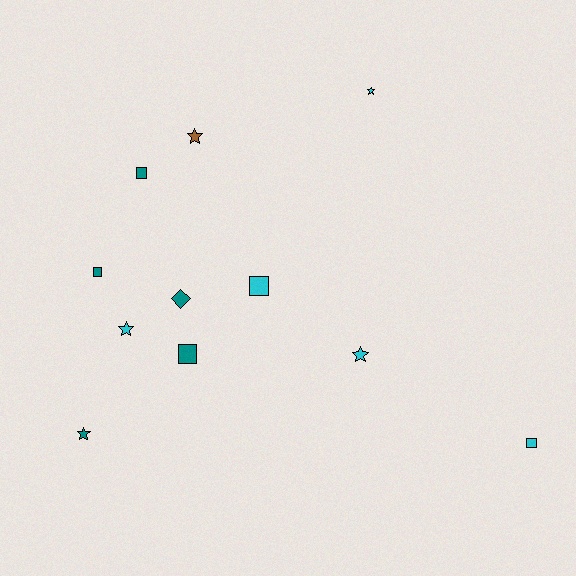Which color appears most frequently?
Teal, with 5 objects.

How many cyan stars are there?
There are 3 cyan stars.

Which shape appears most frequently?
Square, with 5 objects.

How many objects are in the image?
There are 11 objects.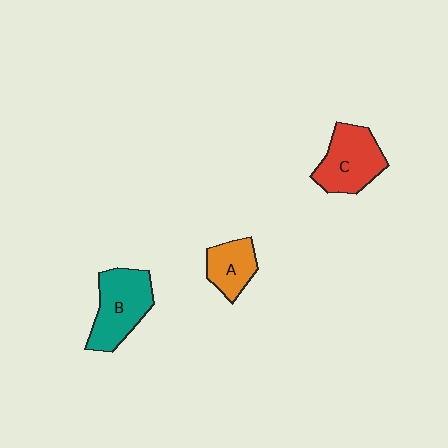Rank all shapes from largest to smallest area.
From largest to smallest: B (teal), C (red), A (orange).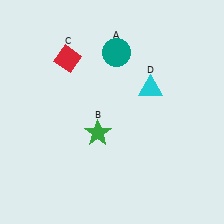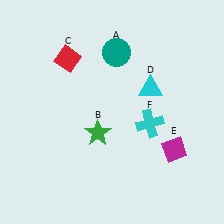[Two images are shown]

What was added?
A magenta diamond (E), a cyan cross (F) were added in Image 2.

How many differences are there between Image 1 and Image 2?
There are 2 differences between the two images.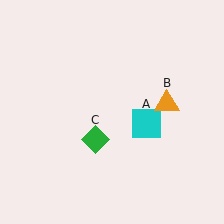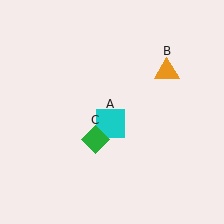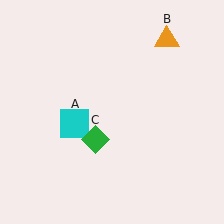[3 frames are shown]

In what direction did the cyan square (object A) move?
The cyan square (object A) moved left.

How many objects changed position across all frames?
2 objects changed position: cyan square (object A), orange triangle (object B).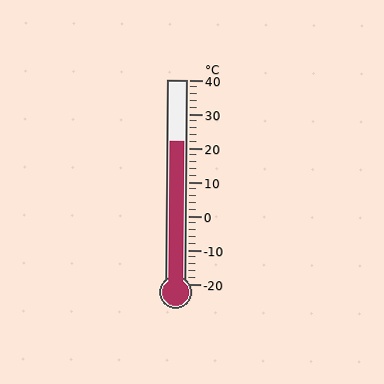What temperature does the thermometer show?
The thermometer shows approximately 22°C.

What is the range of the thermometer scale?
The thermometer scale ranges from -20°C to 40°C.